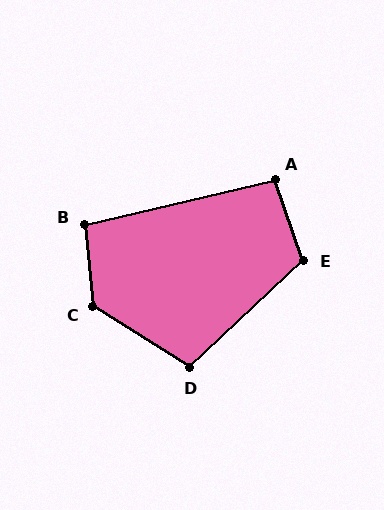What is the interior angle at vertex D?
Approximately 105 degrees (obtuse).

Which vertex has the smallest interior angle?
A, at approximately 97 degrees.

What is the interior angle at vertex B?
Approximately 98 degrees (obtuse).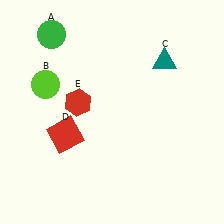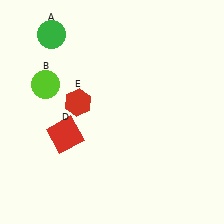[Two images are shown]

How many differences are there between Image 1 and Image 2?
There is 1 difference between the two images.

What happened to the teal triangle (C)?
The teal triangle (C) was removed in Image 2. It was in the top-right area of Image 1.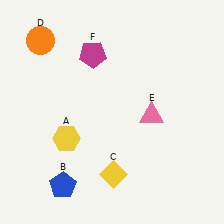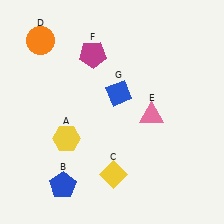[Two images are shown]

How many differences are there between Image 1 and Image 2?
There is 1 difference between the two images.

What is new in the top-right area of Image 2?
A blue diamond (G) was added in the top-right area of Image 2.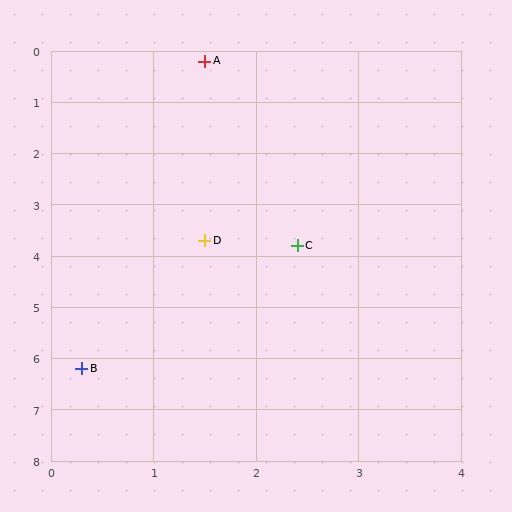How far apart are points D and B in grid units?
Points D and B are about 2.8 grid units apart.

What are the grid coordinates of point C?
Point C is at approximately (2.4, 3.8).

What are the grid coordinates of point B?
Point B is at approximately (0.3, 6.2).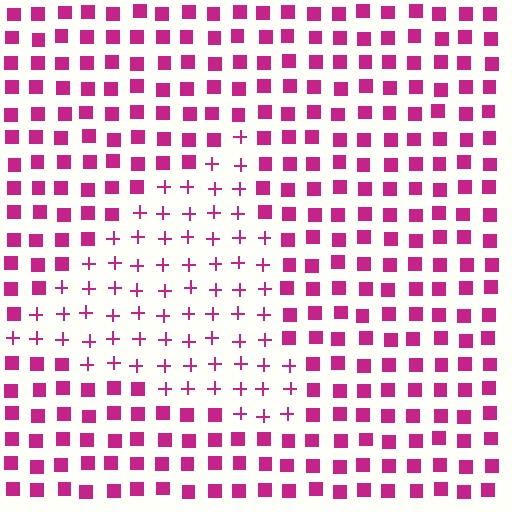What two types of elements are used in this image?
The image uses plus signs inside the triangle region and squares outside it.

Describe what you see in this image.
The image is filled with small magenta elements arranged in a uniform grid. A triangle-shaped region contains plus signs, while the surrounding area contains squares. The boundary is defined purely by the change in element shape.